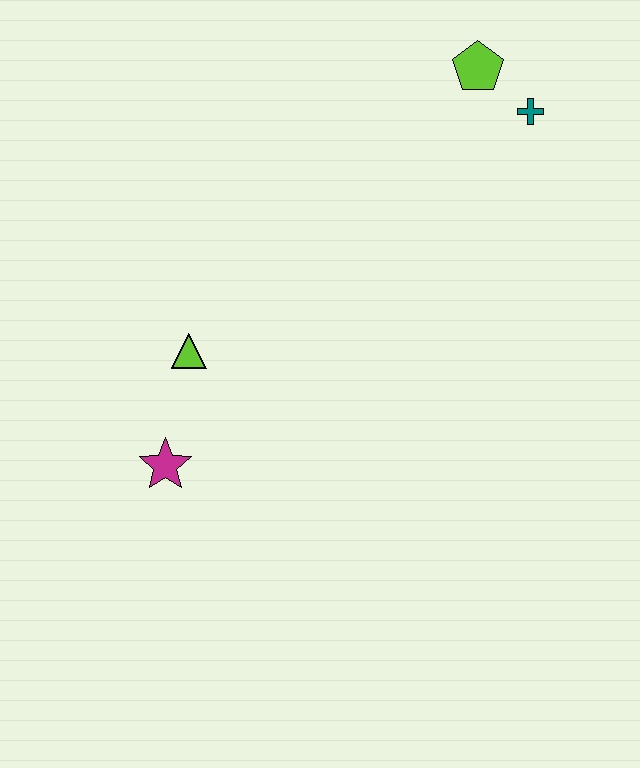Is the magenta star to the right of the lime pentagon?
No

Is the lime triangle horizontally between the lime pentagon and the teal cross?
No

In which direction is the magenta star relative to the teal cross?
The magenta star is to the left of the teal cross.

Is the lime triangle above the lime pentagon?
No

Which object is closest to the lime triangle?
The magenta star is closest to the lime triangle.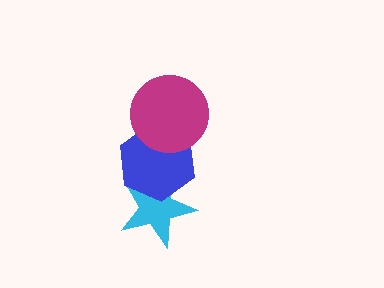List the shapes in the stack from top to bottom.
From top to bottom: the magenta circle, the blue hexagon, the cyan star.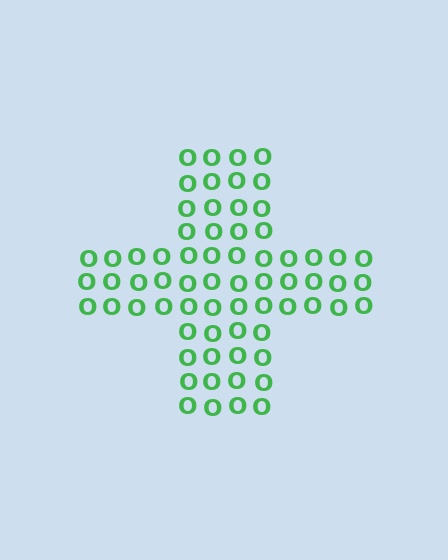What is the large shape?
The large shape is a cross.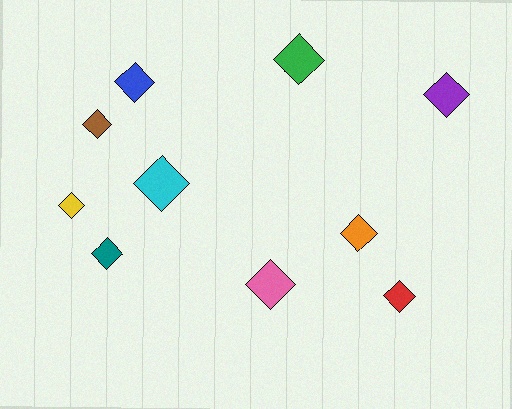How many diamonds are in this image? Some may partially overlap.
There are 10 diamonds.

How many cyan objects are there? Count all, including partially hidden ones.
There is 1 cyan object.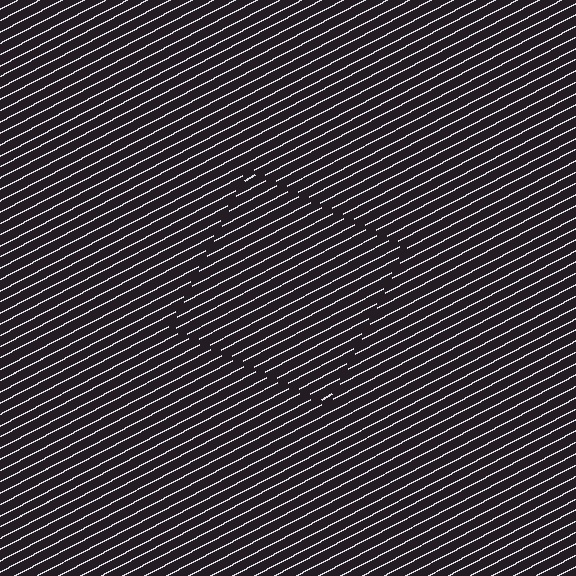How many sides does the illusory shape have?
4 sides — the line-ends trace a square.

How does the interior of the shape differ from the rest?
The interior of the shape contains the same grating, shifted by half a period — the contour is defined by the phase discontinuity where line-ends from the inner and outer gratings abut.